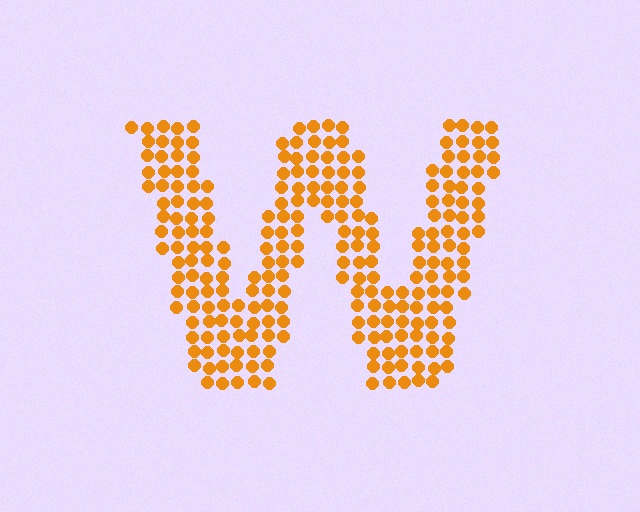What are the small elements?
The small elements are circles.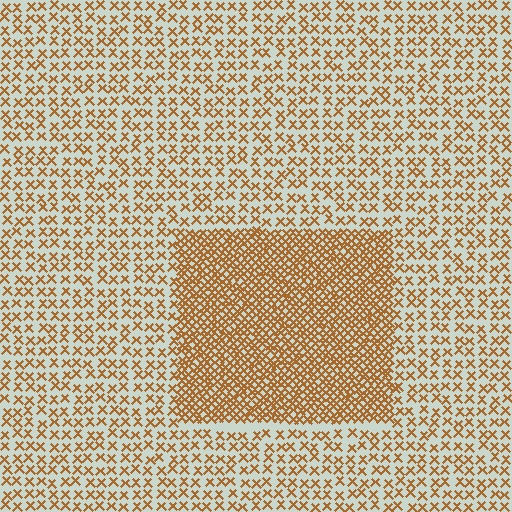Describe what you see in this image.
The image contains small brown elements arranged at two different densities. A rectangle-shaped region is visible where the elements are more densely packed than the surrounding area.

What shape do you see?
I see a rectangle.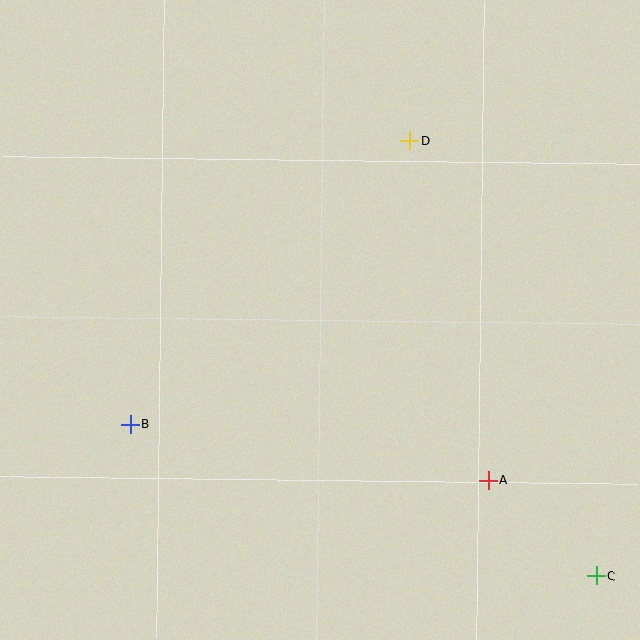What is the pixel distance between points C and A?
The distance between C and A is 144 pixels.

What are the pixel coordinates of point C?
Point C is at (596, 576).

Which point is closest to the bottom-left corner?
Point B is closest to the bottom-left corner.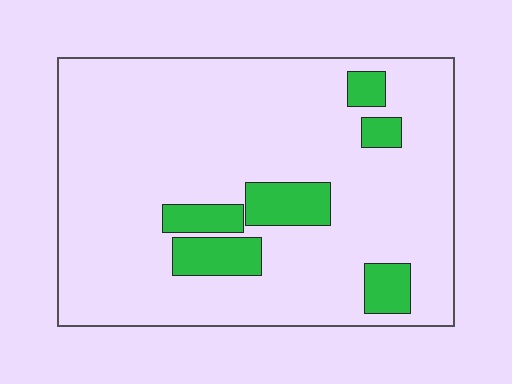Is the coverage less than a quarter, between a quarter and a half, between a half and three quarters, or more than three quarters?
Less than a quarter.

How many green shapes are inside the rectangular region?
6.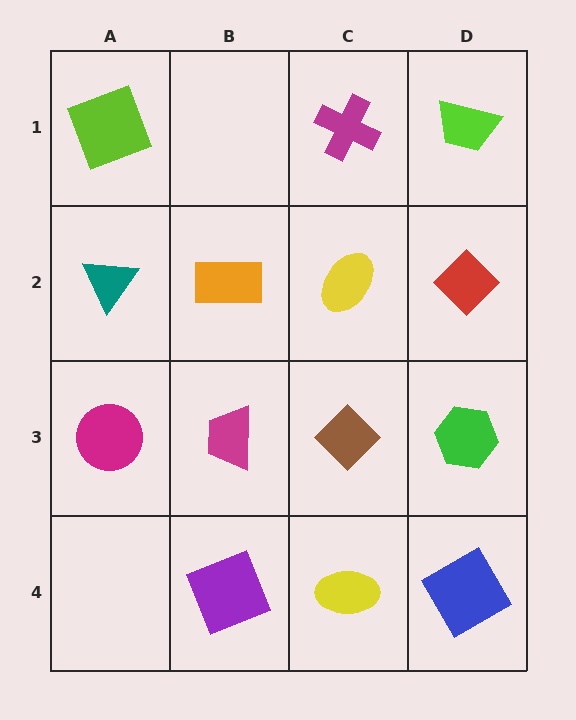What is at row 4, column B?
A purple square.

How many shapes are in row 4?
3 shapes.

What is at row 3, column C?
A brown diamond.